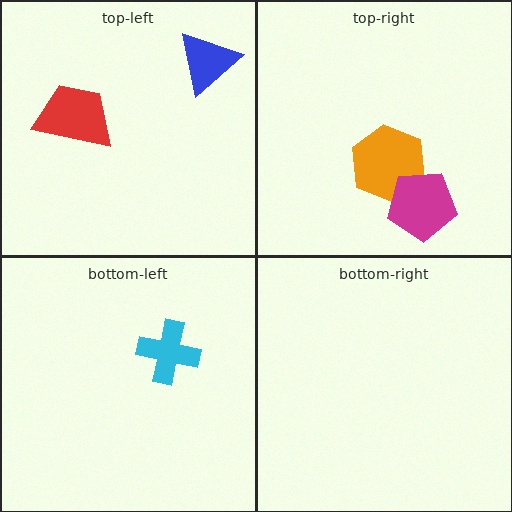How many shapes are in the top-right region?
2.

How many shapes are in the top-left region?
2.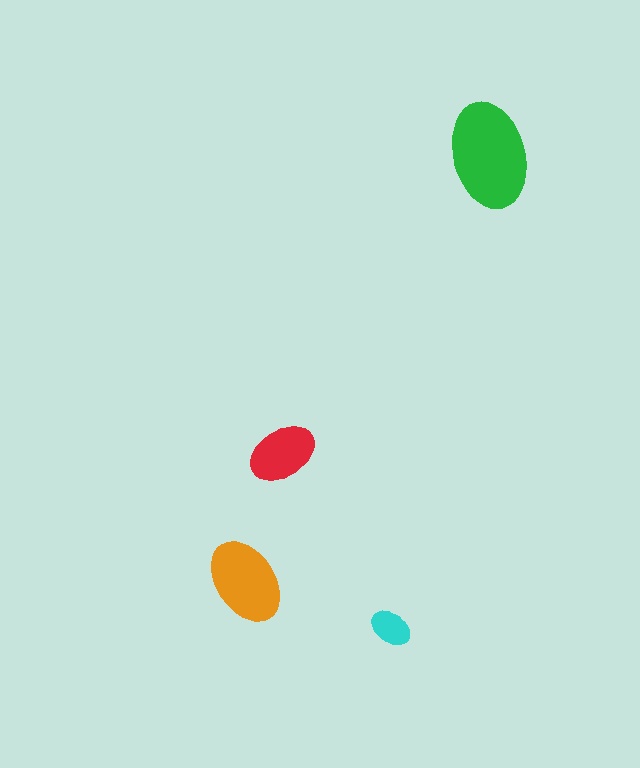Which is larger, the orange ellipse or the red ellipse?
The orange one.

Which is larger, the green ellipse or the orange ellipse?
The green one.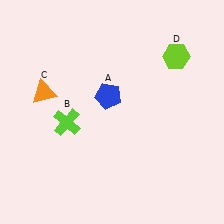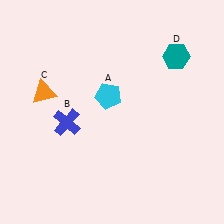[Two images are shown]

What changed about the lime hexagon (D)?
In Image 1, D is lime. In Image 2, it changed to teal.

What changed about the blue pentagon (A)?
In Image 1, A is blue. In Image 2, it changed to cyan.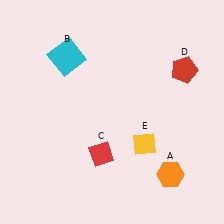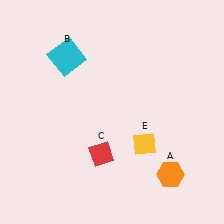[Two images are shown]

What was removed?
The red pentagon (D) was removed in Image 2.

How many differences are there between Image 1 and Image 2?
There is 1 difference between the two images.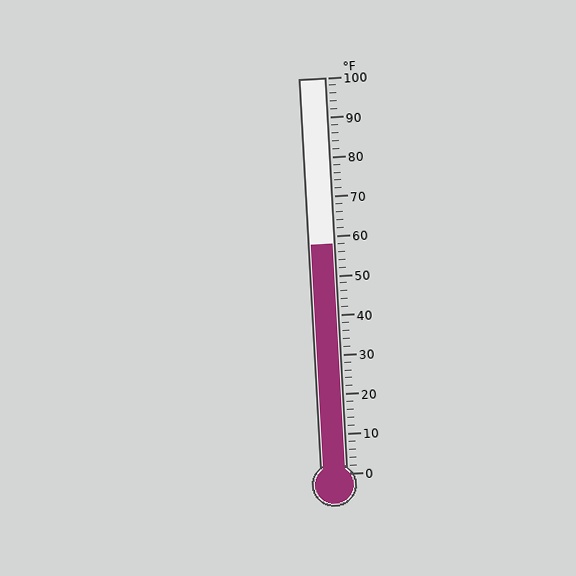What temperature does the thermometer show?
The thermometer shows approximately 58°F.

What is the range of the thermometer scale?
The thermometer scale ranges from 0°F to 100°F.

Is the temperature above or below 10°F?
The temperature is above 10°F.